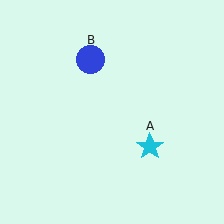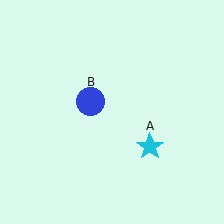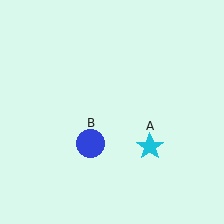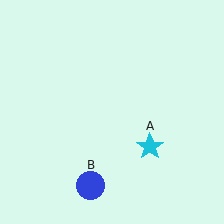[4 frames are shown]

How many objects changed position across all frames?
1 object changed position: blue circle (object B).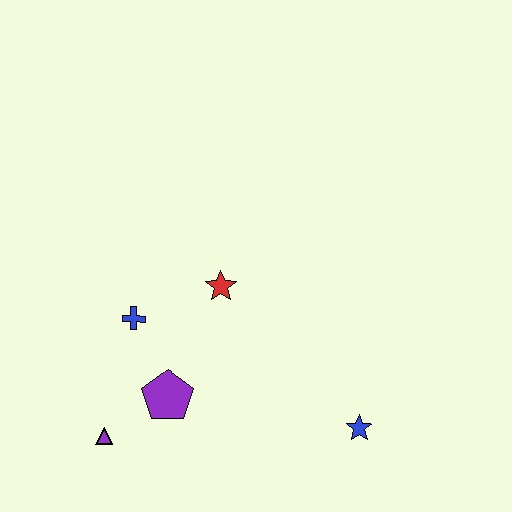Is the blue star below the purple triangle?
No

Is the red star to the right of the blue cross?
Yes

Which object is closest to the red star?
The blue cross is closest to the red star.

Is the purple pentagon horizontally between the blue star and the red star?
No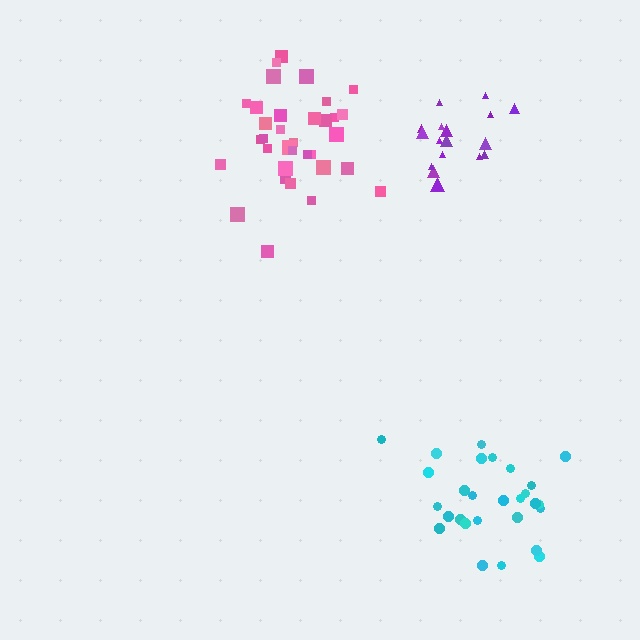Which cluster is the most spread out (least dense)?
Cyan.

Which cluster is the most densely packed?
Purple.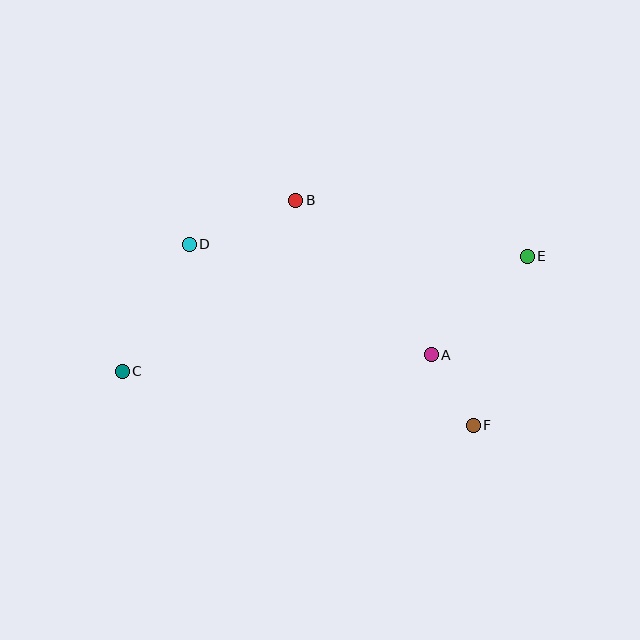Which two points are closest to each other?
Points A and F are closest to each other.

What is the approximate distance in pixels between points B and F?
The distance between B and F is approximately 287 pixels.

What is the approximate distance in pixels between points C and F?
The distance between C and F is approximately 355 pixels.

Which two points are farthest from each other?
Points C and E are farthest from each other.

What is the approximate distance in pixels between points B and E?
The distance between B and E is approximately 239 pixels.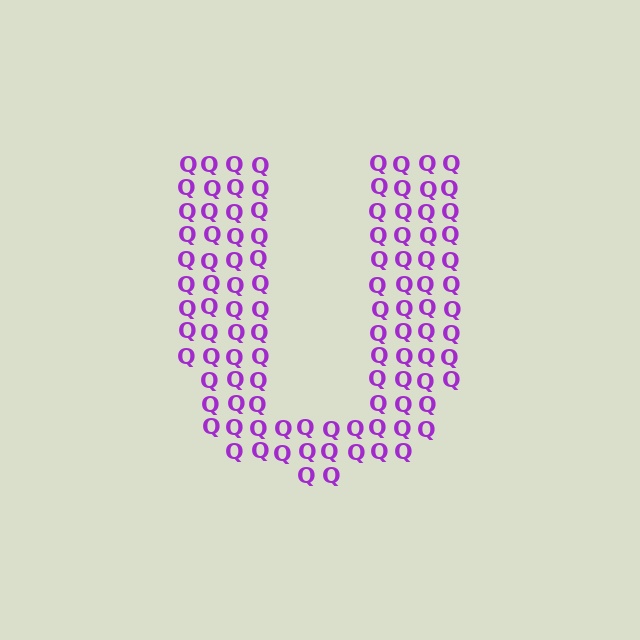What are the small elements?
The small elements are letter Q's.